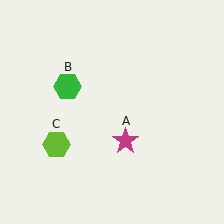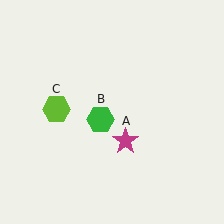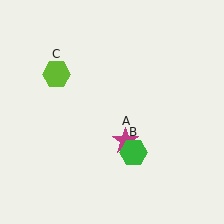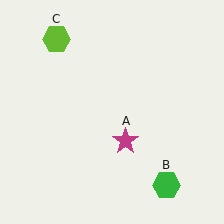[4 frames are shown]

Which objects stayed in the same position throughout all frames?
Magenta star (object A) remained stationary.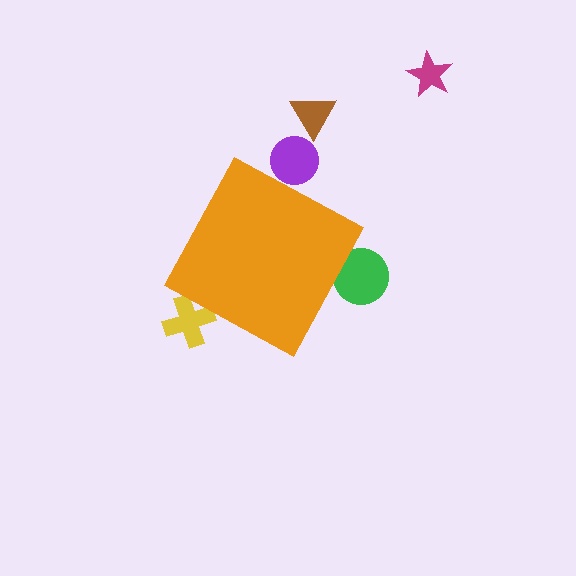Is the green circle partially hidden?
Yes, the green circle is partially hidden behind the orange diamond.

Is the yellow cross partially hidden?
Yes, the yellow cross is partially hidden behind the orange diamond.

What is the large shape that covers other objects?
An orange diamond.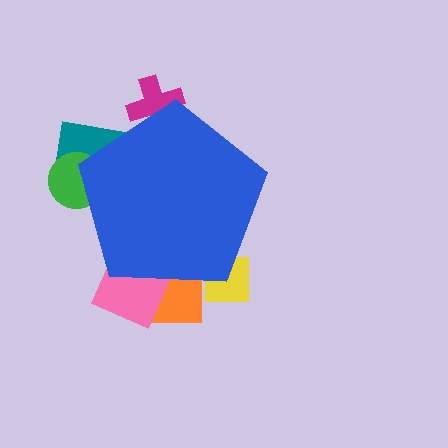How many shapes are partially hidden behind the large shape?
6 shapes are partially hidden.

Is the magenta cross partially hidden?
Yes, the magenta cross is partially hidden behind the blue pentagon.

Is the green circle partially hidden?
Yes, the green circle is partially hidden behind the blue pentagon.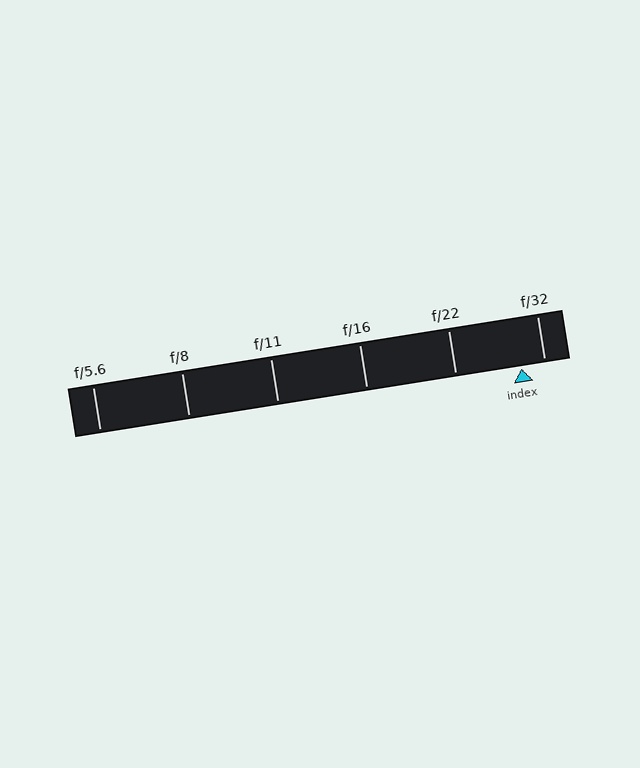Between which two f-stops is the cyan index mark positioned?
The index mark is between f/22 and f/32.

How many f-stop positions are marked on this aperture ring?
There are 6 f-stop positions marked.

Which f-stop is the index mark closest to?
The index mark is closest to f/32.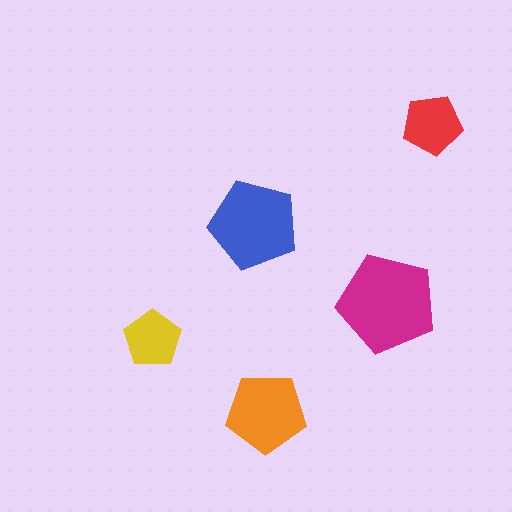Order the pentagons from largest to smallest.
the magenta one, the blue one, the orange one, the red one, the yellow one.